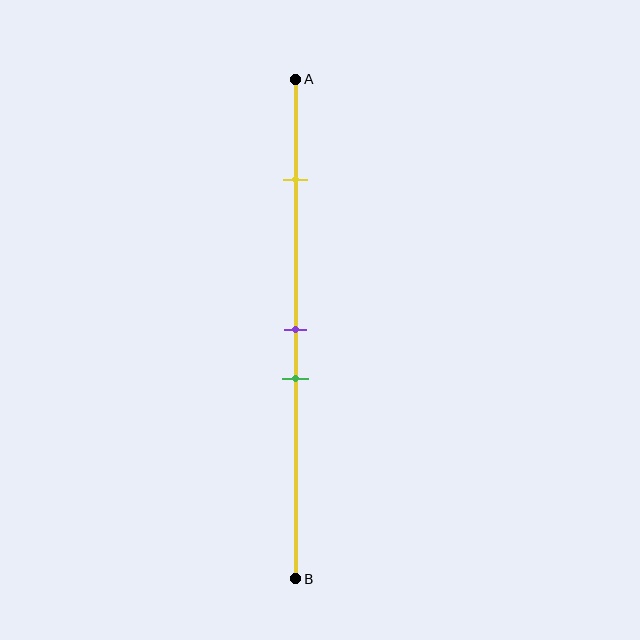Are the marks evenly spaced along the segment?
No, the marks are not evenly spaced.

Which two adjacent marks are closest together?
The purple and green marks are the closest adjacent pair.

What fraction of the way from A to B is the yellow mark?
The yellow mark is approximately 20% (0.2) of the way from A to B.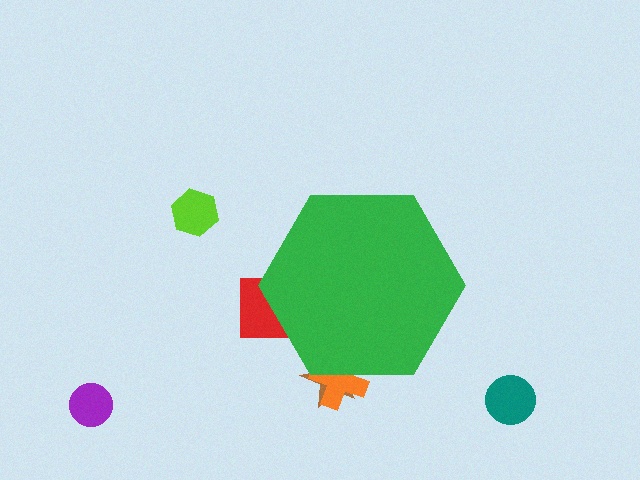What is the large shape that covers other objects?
A green hexagon.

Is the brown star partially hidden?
Yes, the brown star is partially hidden behind the green hexagon.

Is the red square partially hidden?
Yes, the red square is partially hidden behind the green hexagon.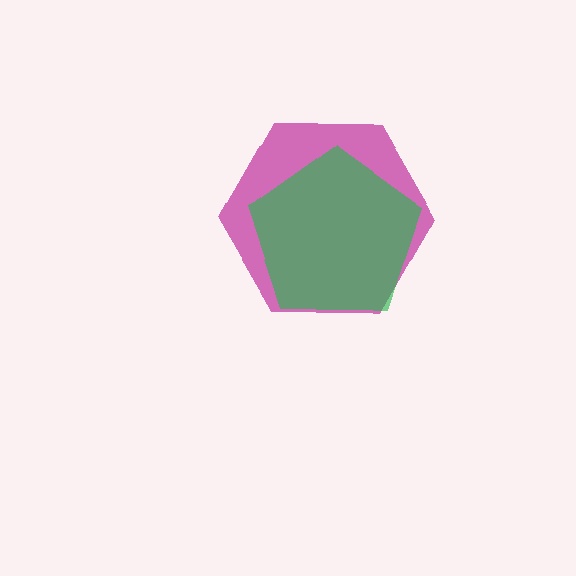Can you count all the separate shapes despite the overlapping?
Yes, there are 2 separate shapes.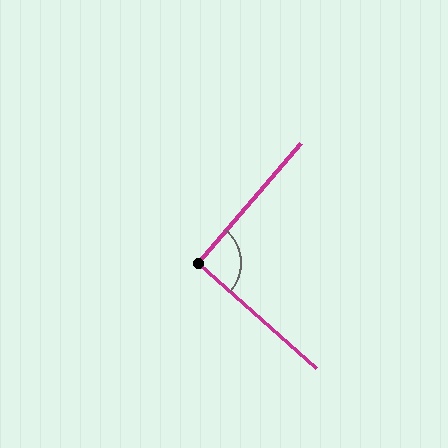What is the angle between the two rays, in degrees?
Approximately 91 degrees.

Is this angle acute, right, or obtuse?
It is approximately a right angle.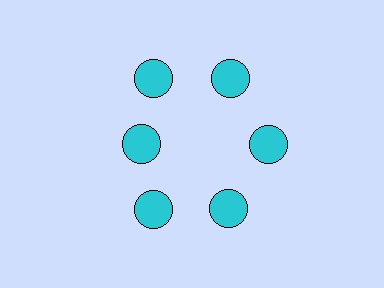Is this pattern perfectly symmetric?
No. The 6 cyan circles are arranged in a ring, but one element near the 9 o'clock position is pulled inward toward the center, breaking the 6-fold rotational symmetry.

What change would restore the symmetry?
The symmetry would be restored by moving it outward, back onto the ring so that all 6 circles sit at equal angles and equal distance from the center.